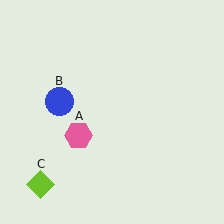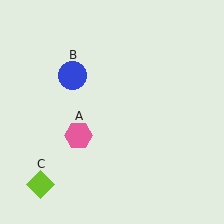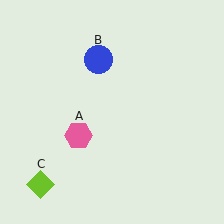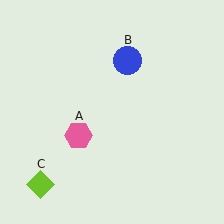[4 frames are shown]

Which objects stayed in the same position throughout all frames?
Pink hexagon (object A) and lime diamond (object C) remained stationary.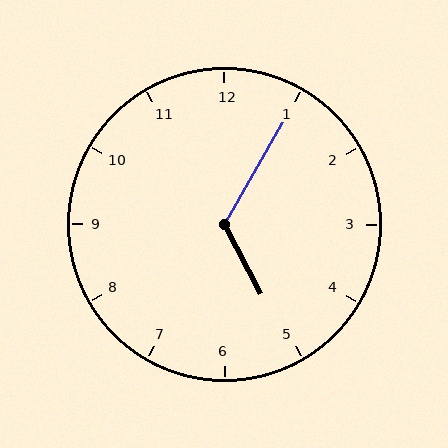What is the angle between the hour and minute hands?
Approximately 122 degrees.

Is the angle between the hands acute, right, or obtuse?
It is obtuse.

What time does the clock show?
5:05.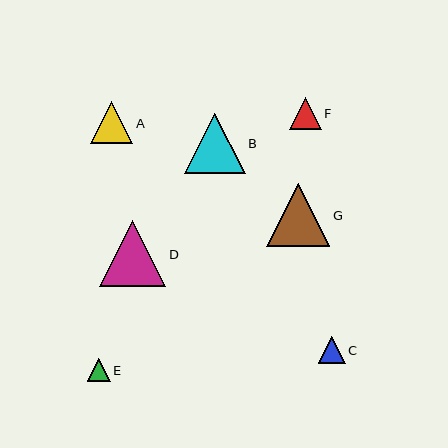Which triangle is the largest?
Triangle D is the largest with a size of approximately 66 pixels.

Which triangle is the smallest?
Triangle E is the smallest with a size of approximately 22 pixels.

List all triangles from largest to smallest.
From largest to smallest: D, G, B, A, F, C, E.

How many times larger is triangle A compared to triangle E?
Triangle A is approximately 1.9 times the size of triangle E.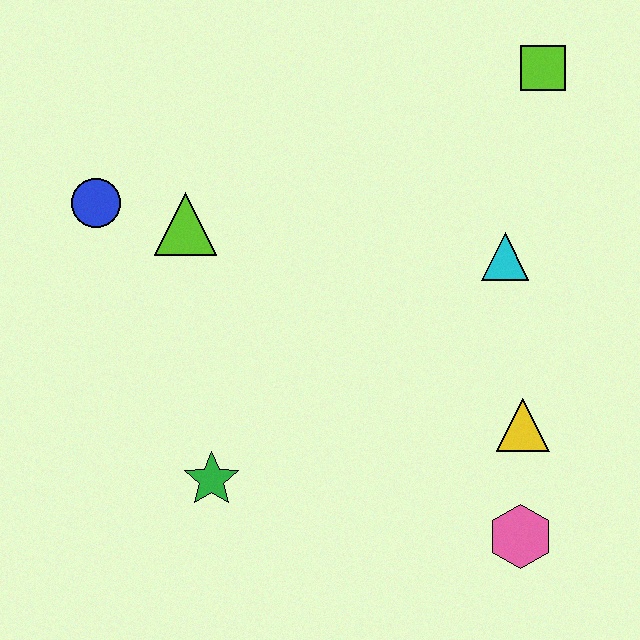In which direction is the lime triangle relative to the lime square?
The lime triangle is to the left of the lime square.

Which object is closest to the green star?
The lime triangle is closest to the green star.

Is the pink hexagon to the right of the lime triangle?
Yes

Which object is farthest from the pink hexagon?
The blue circle is farthest from the pink hexagon.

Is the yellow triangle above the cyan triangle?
No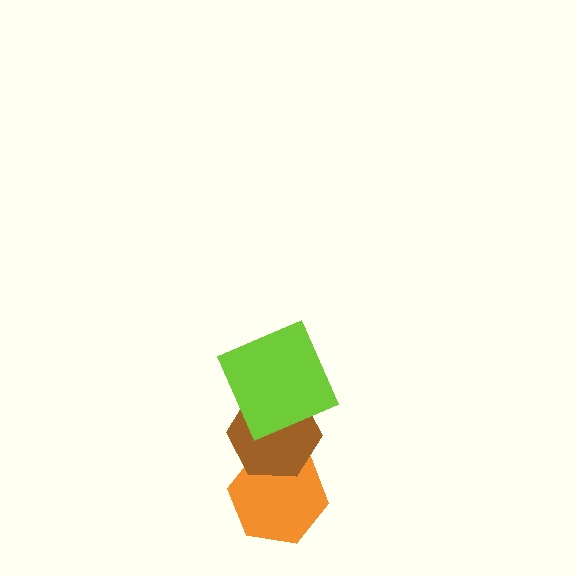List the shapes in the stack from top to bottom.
From top to bottom: the lime square, the brown hexagon, the orange hexagon.